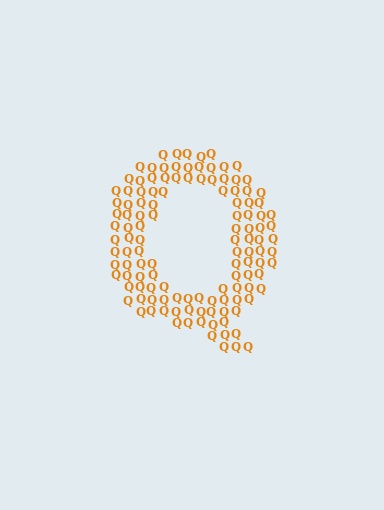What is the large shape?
The large shape is the letter Q.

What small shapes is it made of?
It is made of small letter Q's.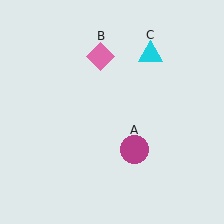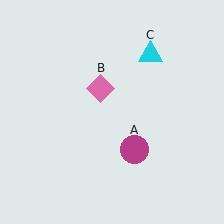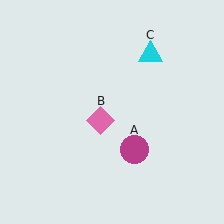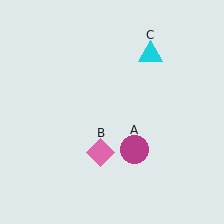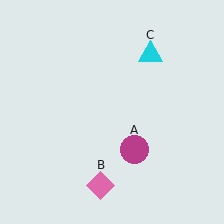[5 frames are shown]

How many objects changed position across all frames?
1 object changed position: pink diamond (object B).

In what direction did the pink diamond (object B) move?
The pink diamond (object B) moved down.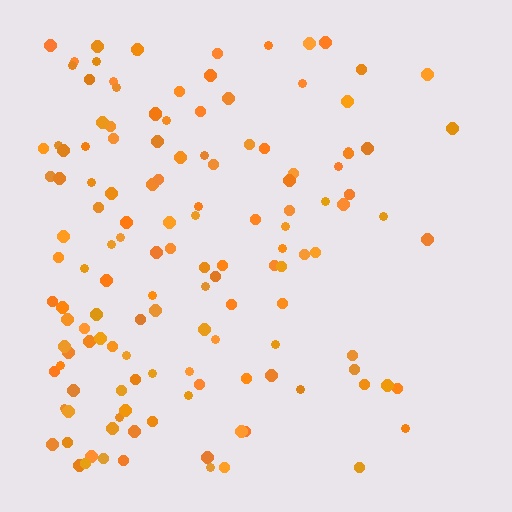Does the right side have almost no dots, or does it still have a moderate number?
Still a moderate number, just noticeably fewer than the left.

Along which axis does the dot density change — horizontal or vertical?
Horizontal.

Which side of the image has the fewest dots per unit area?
The right.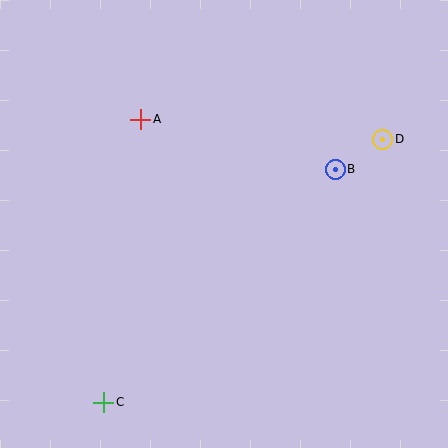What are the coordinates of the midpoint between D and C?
The midpoint between D and C is at (243, 271).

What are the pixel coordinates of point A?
Point A is at (141, 119).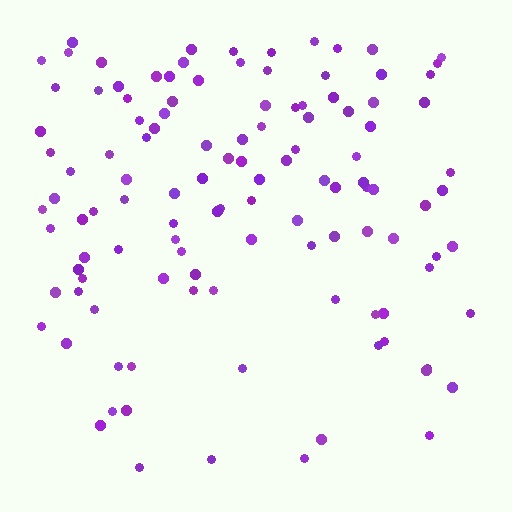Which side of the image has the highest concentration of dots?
The top.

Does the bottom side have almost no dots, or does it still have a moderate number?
Still a moderate number, just noticeably fewer than the top.